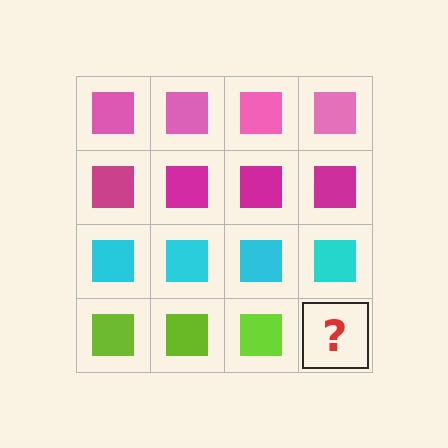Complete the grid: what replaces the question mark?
The question mark should be replaced with a lime square.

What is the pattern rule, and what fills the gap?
The rule is that each row has a consistent color. The gap should be filled with a lime square.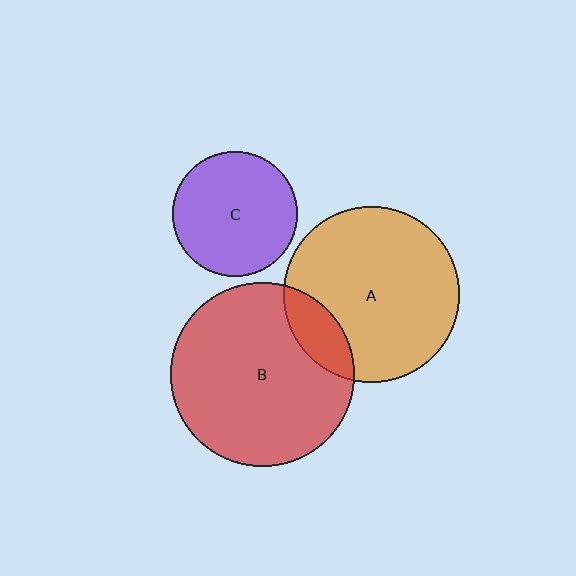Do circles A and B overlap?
Yes.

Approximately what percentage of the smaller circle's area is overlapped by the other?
Approximately 15%.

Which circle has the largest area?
Circle B (red).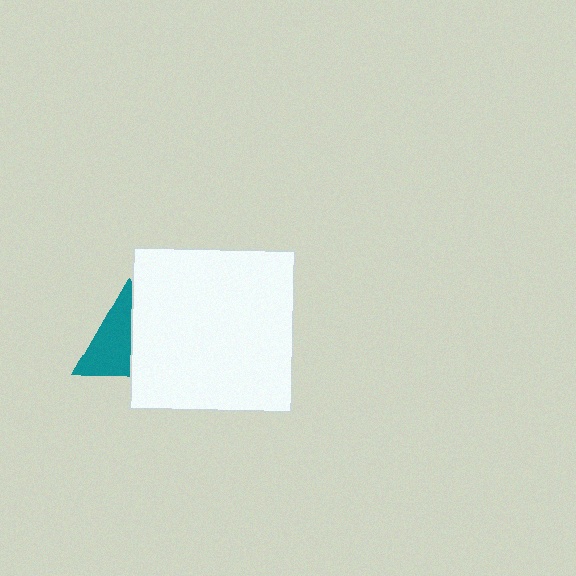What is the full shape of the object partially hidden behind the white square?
The partially hidden object is a teal triangle.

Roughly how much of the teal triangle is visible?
About half of it is visible (roughly 53%).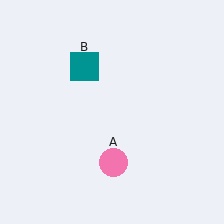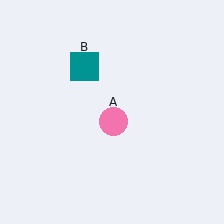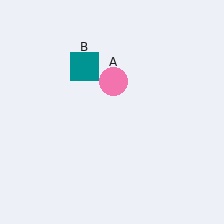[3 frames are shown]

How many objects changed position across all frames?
1 object changed position: pink circle (object A).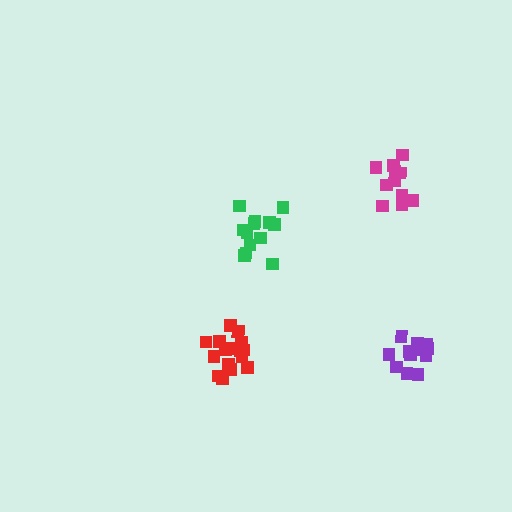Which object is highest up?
The magenta cluster is topmost.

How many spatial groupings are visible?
There are 4 spatial groupings.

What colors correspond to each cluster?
The clusters are colored: green, purple, red, magenta.